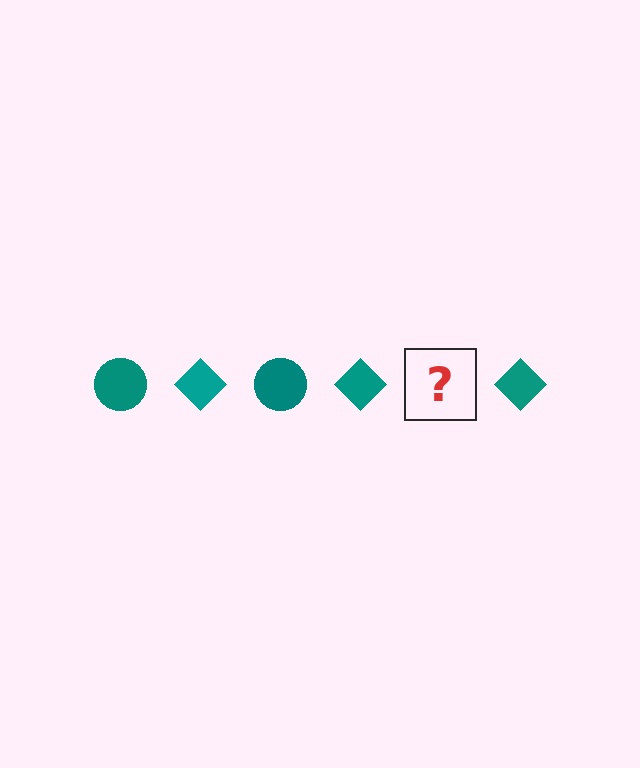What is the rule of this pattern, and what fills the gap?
The rule is that the pattern cycles through circle, diamond shapes in teal. The gap should be filled with a teal circle.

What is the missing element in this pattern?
The missing element is a teal circle.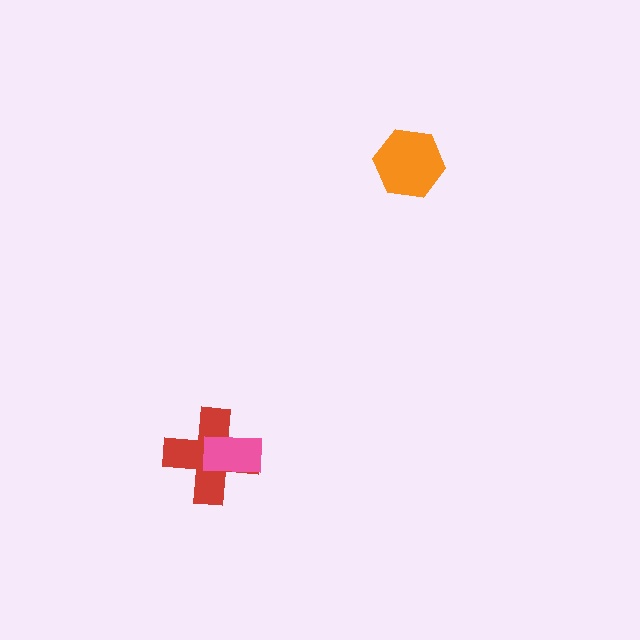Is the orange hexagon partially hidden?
No, no other shape covers it.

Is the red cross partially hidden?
Yes, it is partially covered by another shape.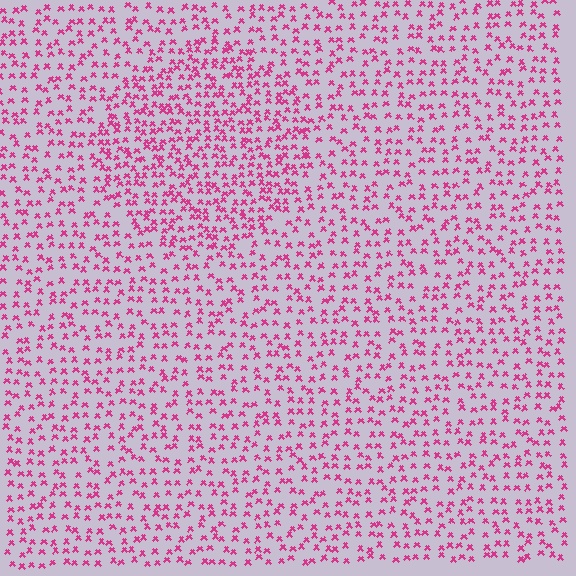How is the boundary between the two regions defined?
The boundary is defined by a change in element density (approximately 1.6x ratio). All elements are the same color, size, and shape.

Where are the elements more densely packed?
The elements are more densely packed inside the circle boundary.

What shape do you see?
I see a circle.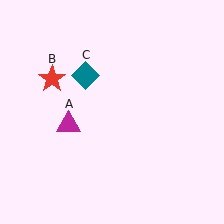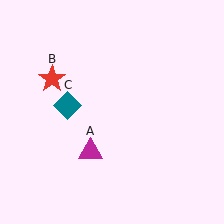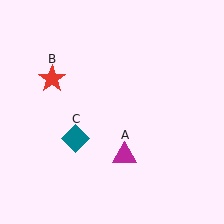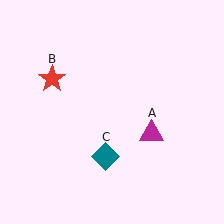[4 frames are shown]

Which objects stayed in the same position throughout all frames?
Red star (object B) remained stationary.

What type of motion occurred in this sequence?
The magenta triangle (object A), teal diamond (object C) rotated counterclockwise around the center of the scene.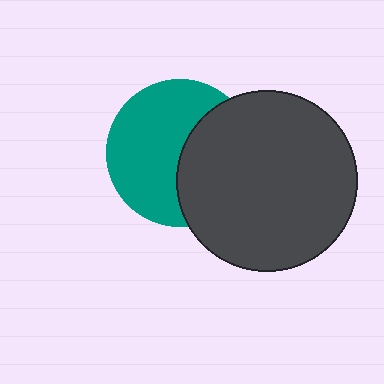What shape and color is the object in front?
The object in front is a dark gray circle.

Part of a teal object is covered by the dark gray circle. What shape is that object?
It is a circle.